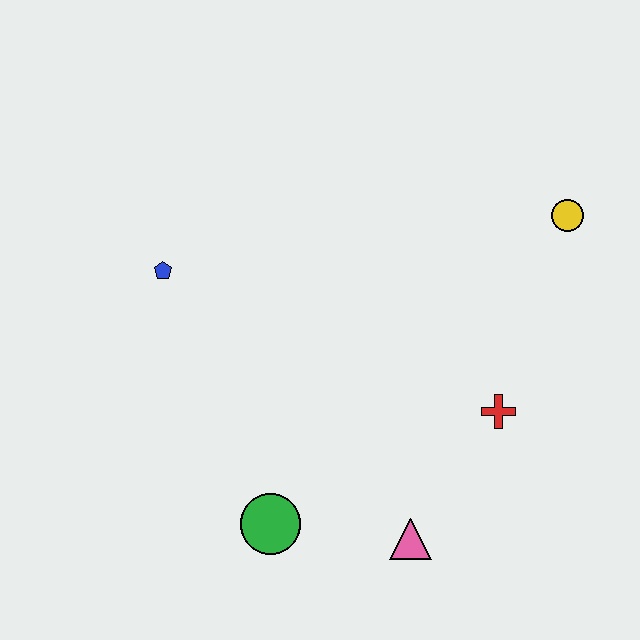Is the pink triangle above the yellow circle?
No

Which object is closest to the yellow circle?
The red cross is closest to the yellow circle.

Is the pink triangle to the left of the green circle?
No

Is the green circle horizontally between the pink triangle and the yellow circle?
No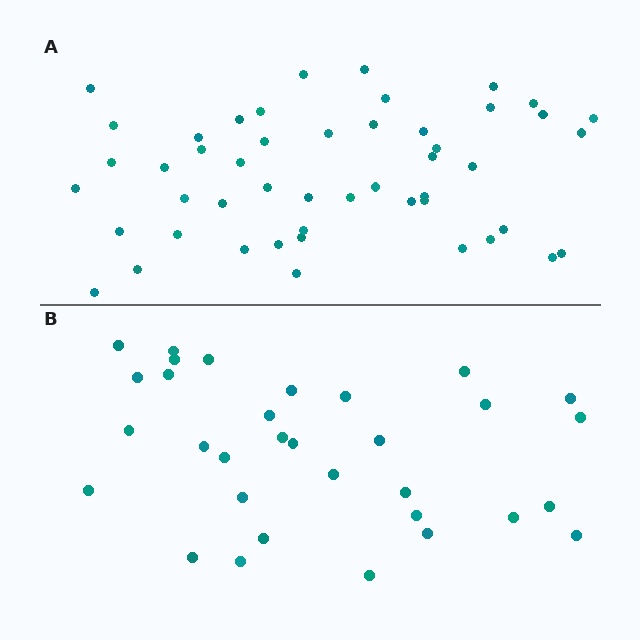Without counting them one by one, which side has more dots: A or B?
Region A (the top region) has more dots.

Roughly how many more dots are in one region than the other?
Region A has approximately 15 more dots than region B.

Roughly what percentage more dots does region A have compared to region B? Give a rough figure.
About 55% more.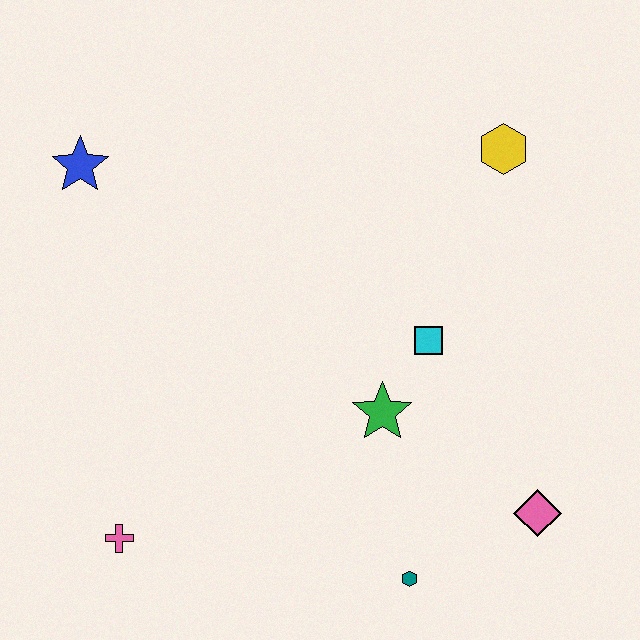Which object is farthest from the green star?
The blue star is farthest from the green star.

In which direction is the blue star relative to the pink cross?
The blue star is above the pink cross.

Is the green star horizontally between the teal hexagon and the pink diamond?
No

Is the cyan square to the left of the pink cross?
No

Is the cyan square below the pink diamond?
No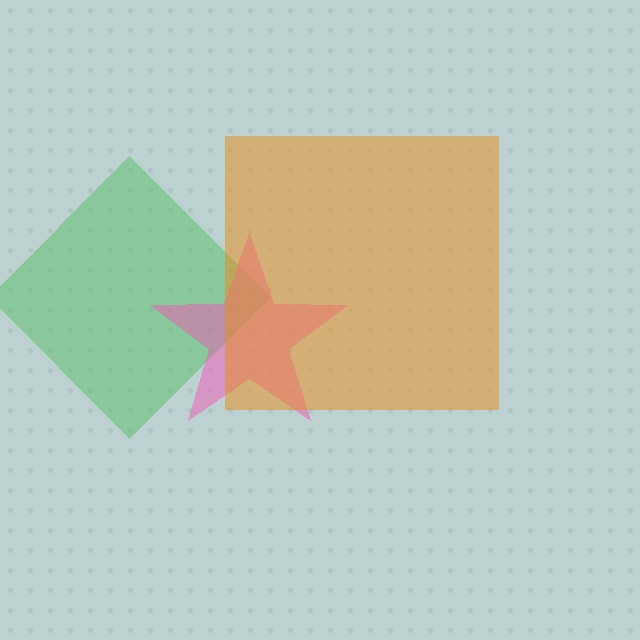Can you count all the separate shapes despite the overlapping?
Yes, there are 3 separate shapes.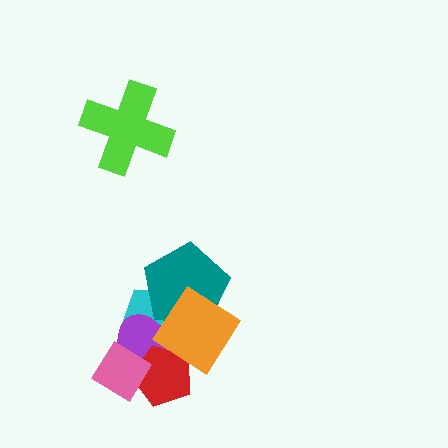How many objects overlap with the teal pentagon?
3 objects overlap with the teal pentagon.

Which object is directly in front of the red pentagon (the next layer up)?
The pink diamond is directly in front of the red pentagon.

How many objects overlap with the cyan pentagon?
5 objects overlap with the cyan pentagon.